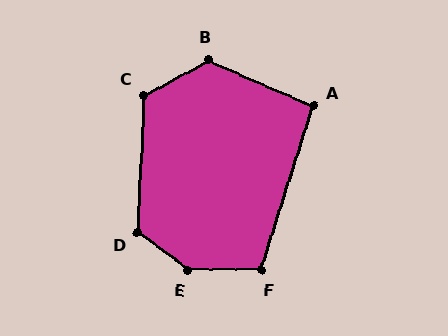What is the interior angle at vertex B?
Approximately 128 degrees (obtuse).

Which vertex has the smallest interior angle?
A, at approximately 96 degrees.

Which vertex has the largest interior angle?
E, at approximately 143 degrees.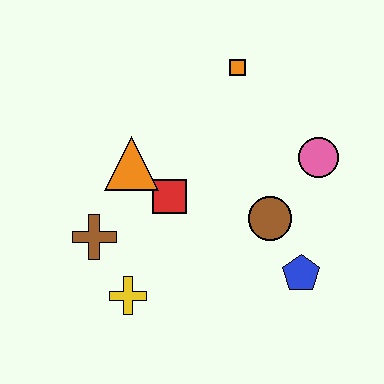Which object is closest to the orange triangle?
The red square is closest to the orange triangle.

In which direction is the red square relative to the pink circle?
The red square is to the left of the pink circle.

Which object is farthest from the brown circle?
The brown cross is farthest from the brown circle.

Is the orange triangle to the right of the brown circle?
No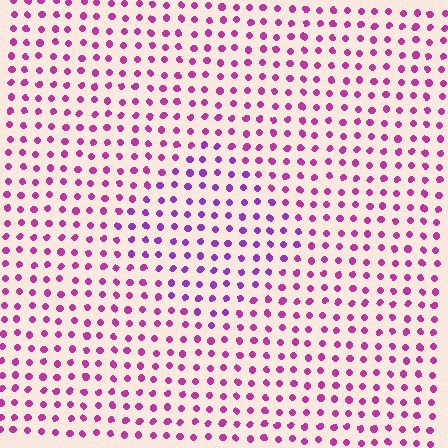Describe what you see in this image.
The image is filled with small magenta elements in a uniform arrangement. A diamond-shaped region is visible where the elements are tinted to a slightly different hue, forming a subtle color boundary.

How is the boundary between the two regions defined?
The boundary is defined purely by a slight shift in hue (about 31 degrees). Spacing, size, and orientation are identical on both sides.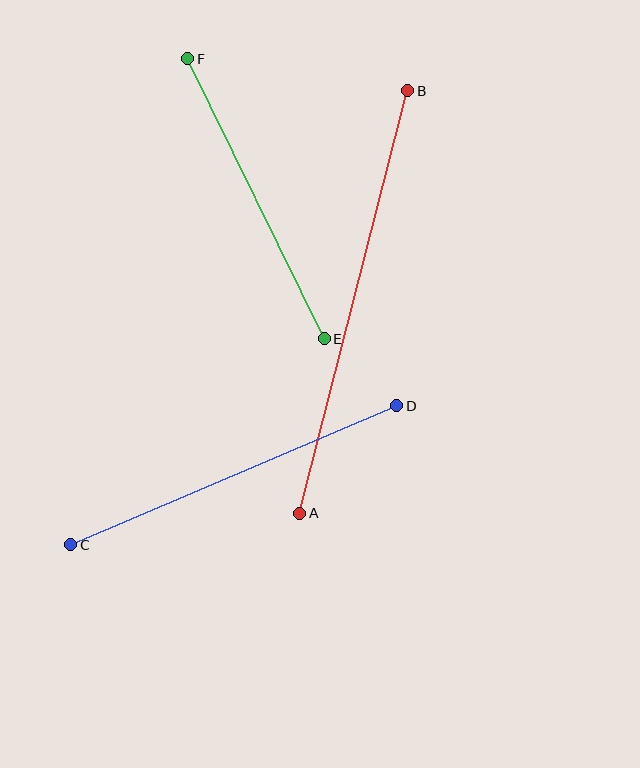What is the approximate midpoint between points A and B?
The midpoint is at approximately (354, 302) pixels.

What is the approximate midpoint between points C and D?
The midpoint is at approximately (234, 475) pixels.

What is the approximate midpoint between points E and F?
The midpoint is at approximately (256, 199) pixels.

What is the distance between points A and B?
The distance is approximately 436 pixels.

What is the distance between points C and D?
The distance is approximately 354 pixels.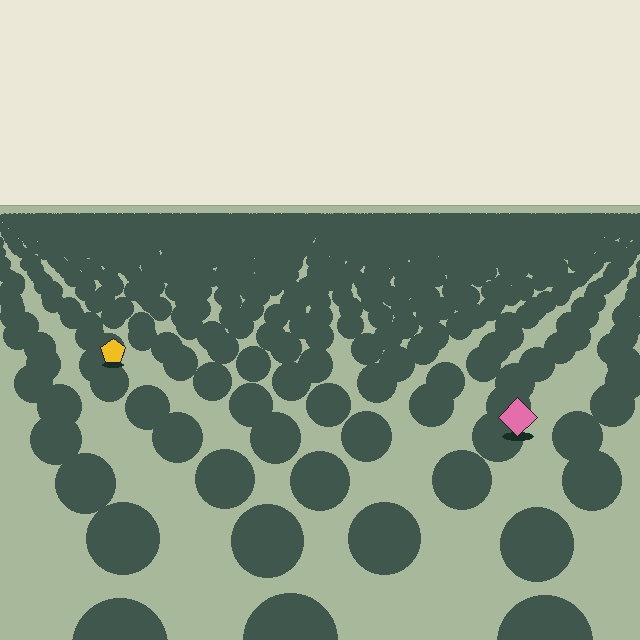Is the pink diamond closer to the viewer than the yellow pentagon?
Yes. The pink diamond is closer — you can tell from the texture gradient: the ground texture is coarser near it.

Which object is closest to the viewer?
The pink diamond is closest. The texture marks near it are larger and more spread out.